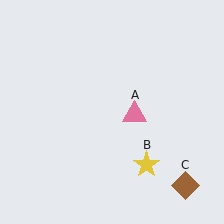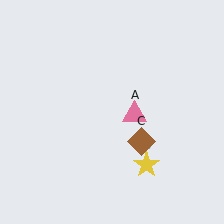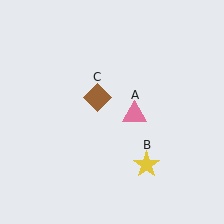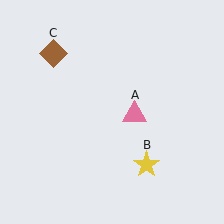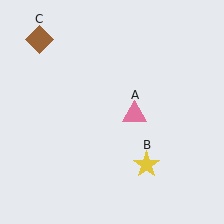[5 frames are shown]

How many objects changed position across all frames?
1 object changed position: brown diamond (object C).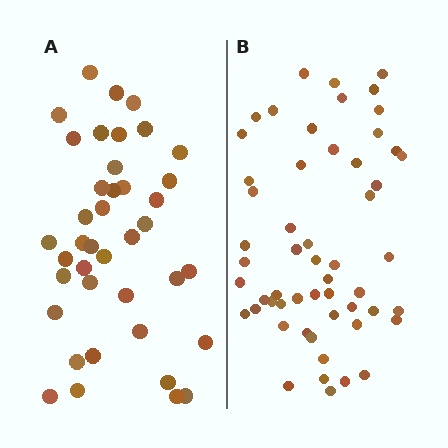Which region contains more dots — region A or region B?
Region B (the right region) has more dots.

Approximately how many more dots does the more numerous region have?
Region B has approximately 15 more dots than region A.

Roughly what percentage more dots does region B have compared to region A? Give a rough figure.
About 40% more.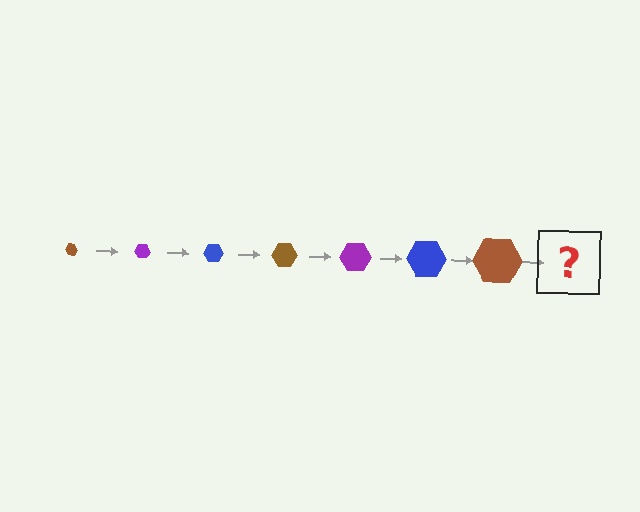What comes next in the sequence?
The next element should be a purple hexagon, larger than the previous one.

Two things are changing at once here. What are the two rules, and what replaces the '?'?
The two rules are that the hexagon grows larger each step and the color cycles through brown, purple, and blue. The '?' should be a purple hexagon, larger than the previous one.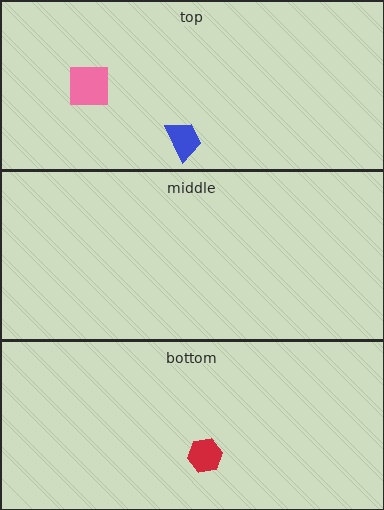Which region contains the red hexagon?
The bottom region.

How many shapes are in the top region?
2.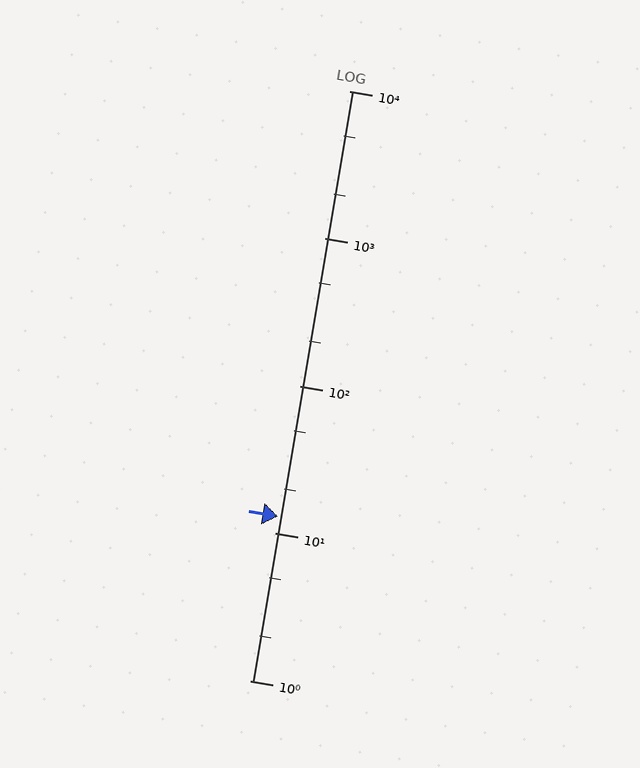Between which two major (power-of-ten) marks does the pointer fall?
The pointer is between 10 and 100.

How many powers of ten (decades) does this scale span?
The scale spans 4 decades, from 1 to 10000.